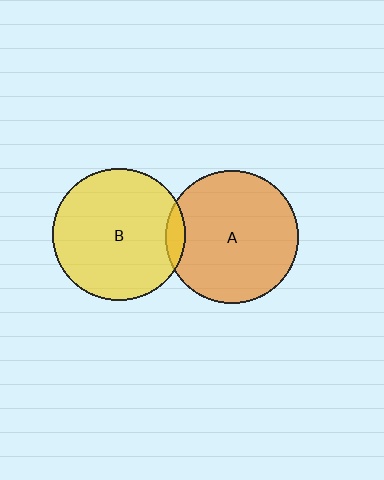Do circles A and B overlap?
Yes.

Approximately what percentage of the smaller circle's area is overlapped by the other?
Approximately 5%.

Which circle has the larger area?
Circle A (orange).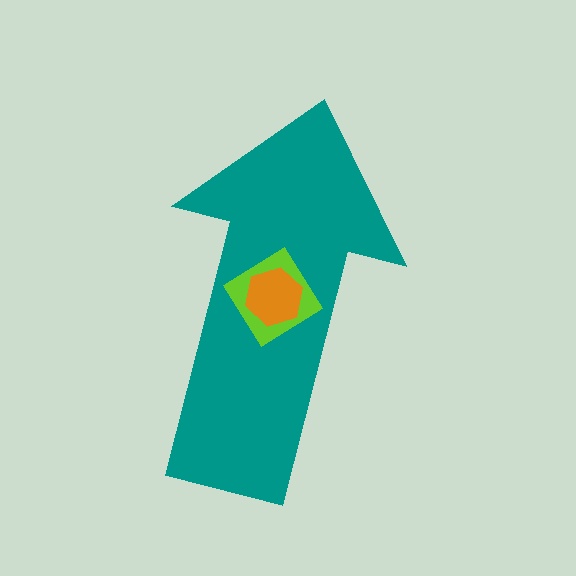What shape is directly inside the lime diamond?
The orange hexagon.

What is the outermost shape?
The teal arrow.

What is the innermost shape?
The orange hexagon.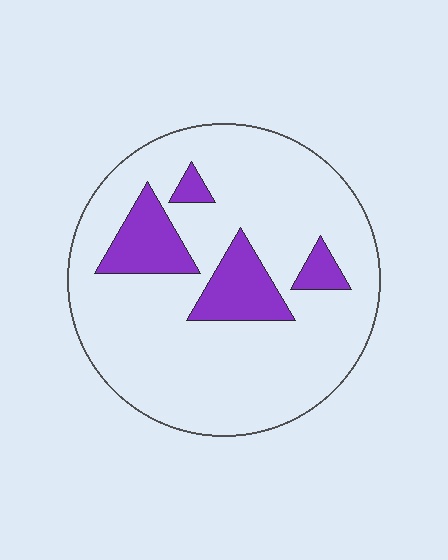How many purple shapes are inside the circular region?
4.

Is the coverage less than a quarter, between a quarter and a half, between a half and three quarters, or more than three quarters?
Less than a quarter.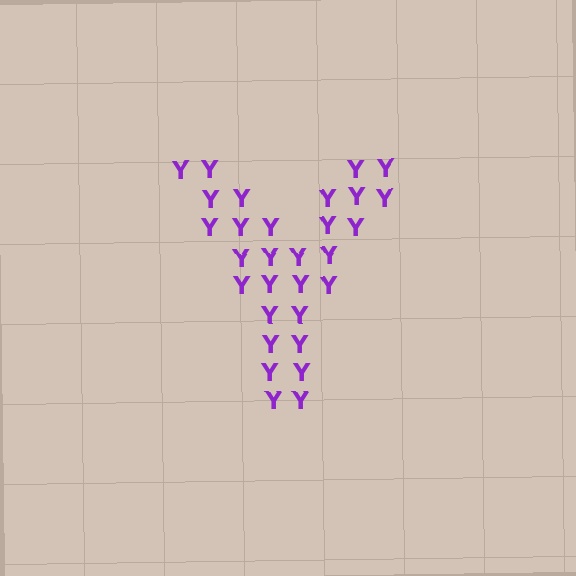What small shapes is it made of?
It is made of small letter Y's.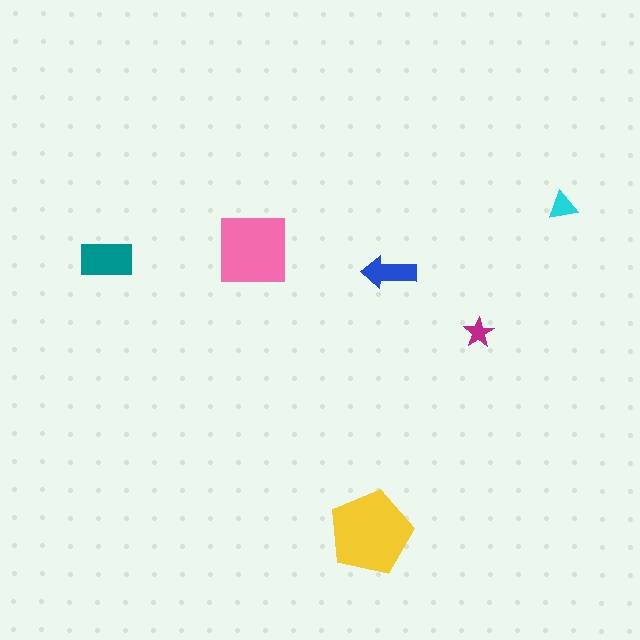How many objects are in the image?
There are 6 objects in the image.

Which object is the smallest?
The magenta star.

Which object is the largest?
The yellow pentagon.